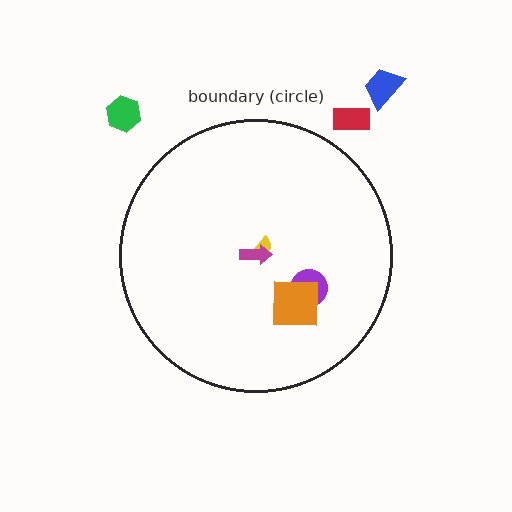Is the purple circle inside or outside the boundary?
Inside.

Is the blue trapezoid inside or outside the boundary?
Outside.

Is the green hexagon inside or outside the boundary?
Outside.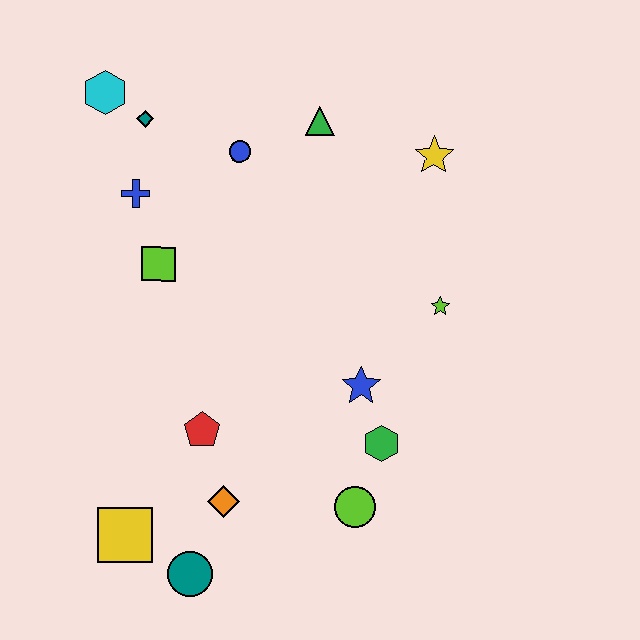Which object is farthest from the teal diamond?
The teal circle is farthest from the teal diamond.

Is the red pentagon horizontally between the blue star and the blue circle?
No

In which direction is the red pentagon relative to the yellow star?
The red pentagon is below the yellow star.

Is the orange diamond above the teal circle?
Yes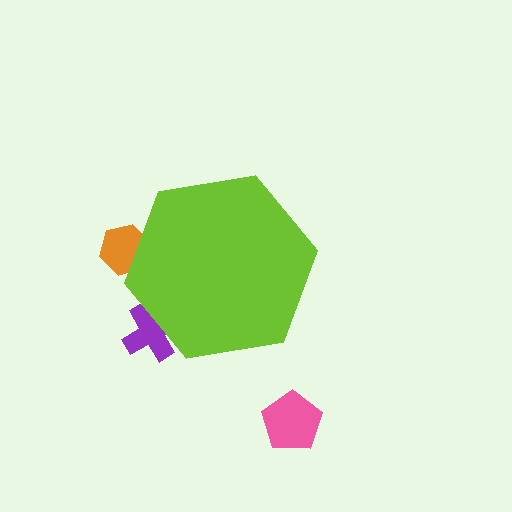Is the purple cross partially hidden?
Yes, the purple cross is partially hidden behind the lime hexagon.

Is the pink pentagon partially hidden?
No, the pink pentagon is fully visible.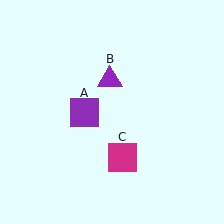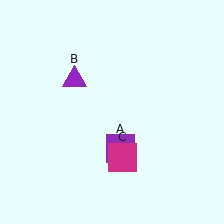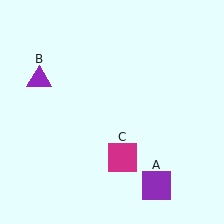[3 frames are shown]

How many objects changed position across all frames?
2 objects changed position: purple square (object A), purple triangle (object B).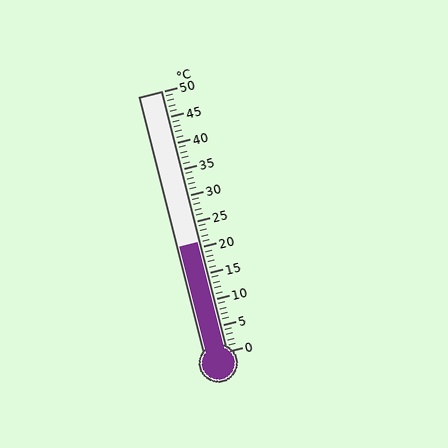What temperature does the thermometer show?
The thermometer shows approximately 21°C.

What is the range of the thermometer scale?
The thermometer scale ranges from 0°C to 50°C.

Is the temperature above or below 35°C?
The temperature is below 35°C.